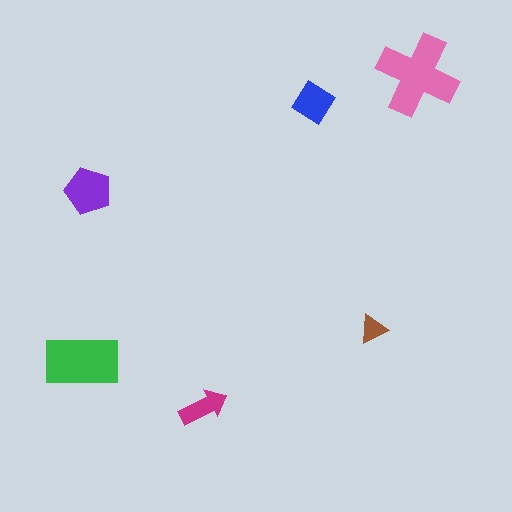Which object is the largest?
The pink cross.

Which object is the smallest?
The brown triangle.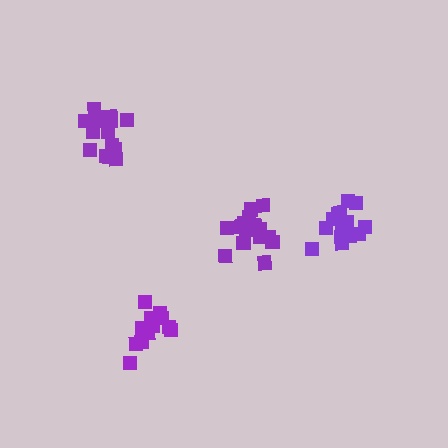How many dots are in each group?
Group 1: 17 dots, Group 2: 17 dots, Group 3: 13 dots, Group 4: 19 dots (66 total).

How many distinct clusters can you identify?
There are 4 distinct clusters.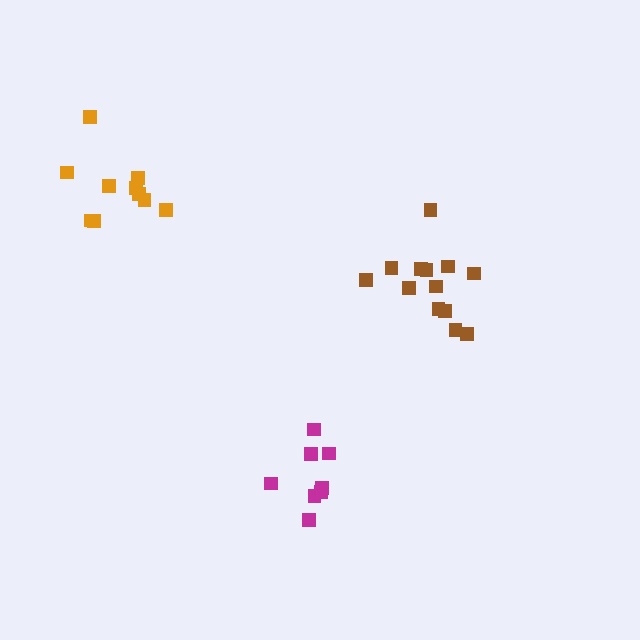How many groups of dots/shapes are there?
There are 3 groups.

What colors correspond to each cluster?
The clusters are colored: magenta, brown, orange.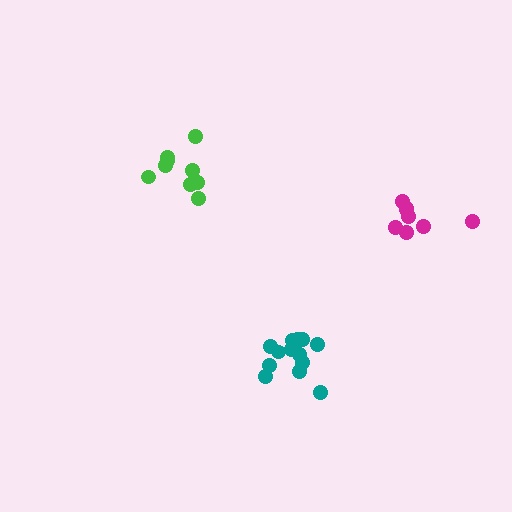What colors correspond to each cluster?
The clusters are colored: green, magenta, teal.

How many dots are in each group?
Group 1: 9 dots, Group 2: 8 dots, Group 3: 13 dots (30 total).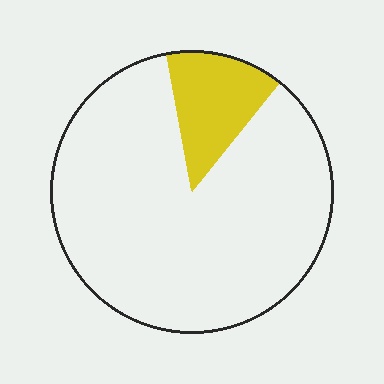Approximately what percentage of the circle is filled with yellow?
Approximately 15%.